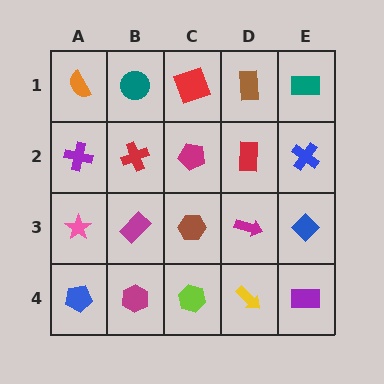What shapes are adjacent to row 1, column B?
A red cross (row 2, column B), an orange semicircle (row 1, column A), a red square (row 1, column C).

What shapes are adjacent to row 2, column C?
A red square (row 1, column C), a brown hexagon (row 3, column C), a red cross (row 2, column B), a red rectangle (row 2, column D).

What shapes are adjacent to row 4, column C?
A brown hexagon (row 3, column C), a magenta hexagon (row 4, column B), a yellow arrow (row 4, column D).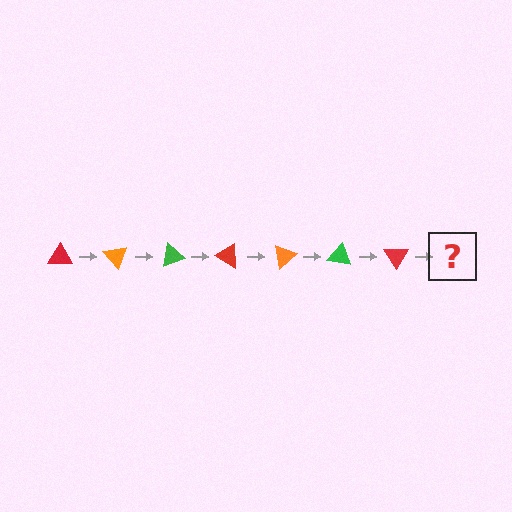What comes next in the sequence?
The next element should be an orange triangle, rotated 350 degrees from the start.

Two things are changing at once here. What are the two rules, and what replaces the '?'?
The two rules are that it rotates 50 degrees each step and the color cycles through red, orange, and green. The '?' should be an orange triangle, rotated 350 degrees from the start.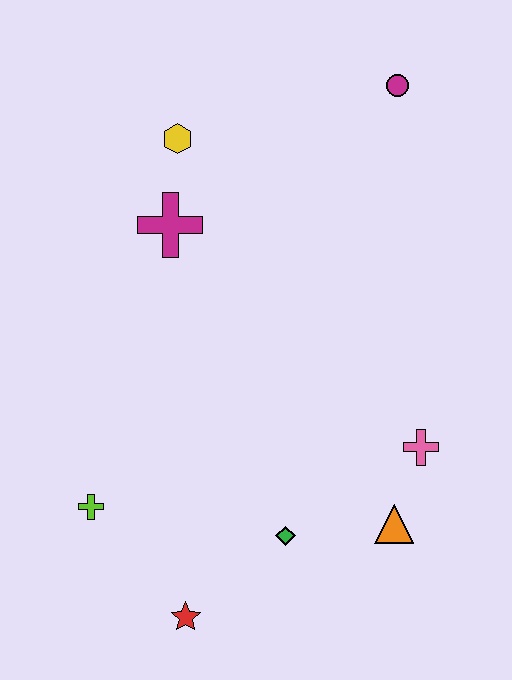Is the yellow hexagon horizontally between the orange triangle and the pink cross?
No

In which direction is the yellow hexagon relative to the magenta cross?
The yellow hexagon is above the magenta cross.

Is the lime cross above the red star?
Yes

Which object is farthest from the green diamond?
The magenta circle is farthest from the green diamond.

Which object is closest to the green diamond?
The orange triangle is closest to the green diamond.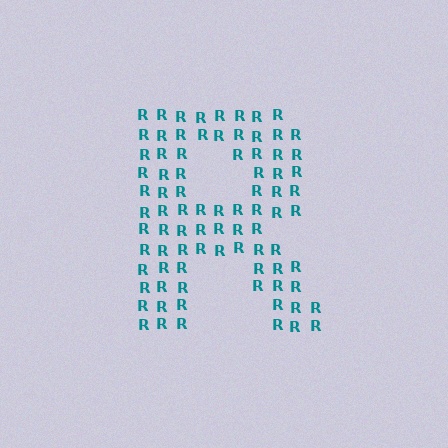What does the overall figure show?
The overall figure shows the letter R.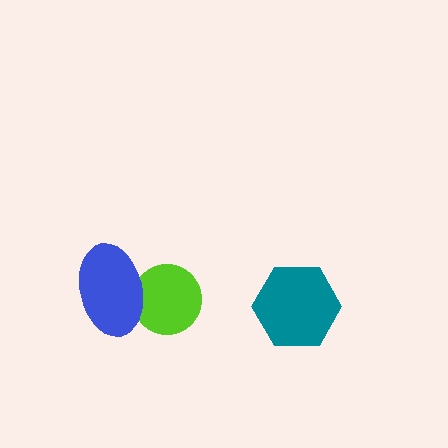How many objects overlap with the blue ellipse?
1 object overlaps with the blue ellipse.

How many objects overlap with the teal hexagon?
0 objects overlap with the teal hexagon.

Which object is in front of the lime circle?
The blue ellipse is in front of the lime circle.